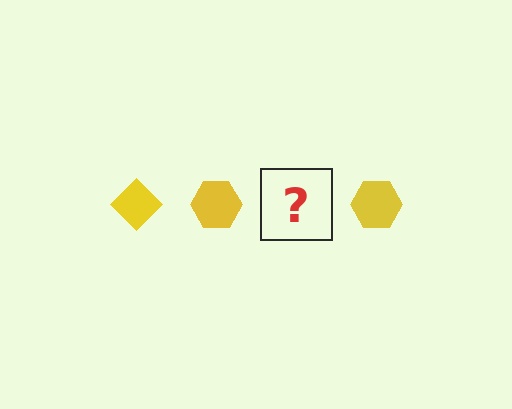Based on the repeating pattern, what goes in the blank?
The blank should be a yellow diamond.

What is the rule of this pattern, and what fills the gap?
The rule is that the pattern cycles through diamond, hexagon shapes in yellow. The gap should be filled with a yellow diamond.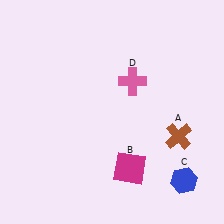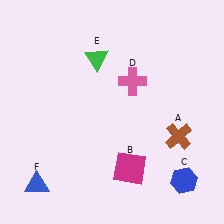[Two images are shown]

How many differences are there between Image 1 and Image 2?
There are 2 differences between the two images.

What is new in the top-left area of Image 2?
A green triangle (E) was added in the top-left area of Image 2.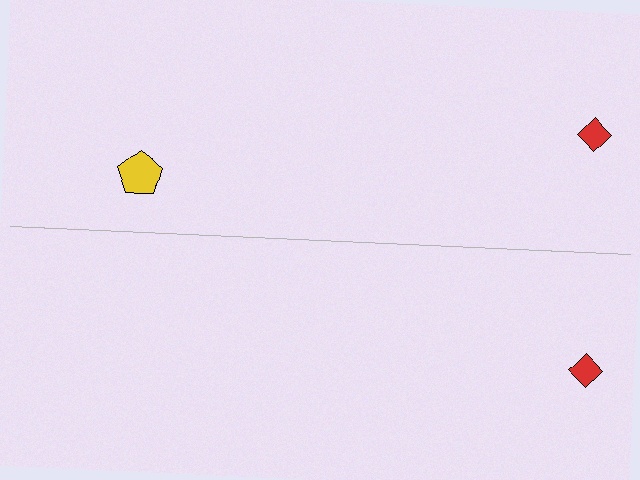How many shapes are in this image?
There are 3 shapes in this image.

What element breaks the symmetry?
A yellow pentagon is missing from the bottom side.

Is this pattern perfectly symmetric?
No, the pattern is not perfectly symmetric. A yellow pentagon is missing from the bottom side.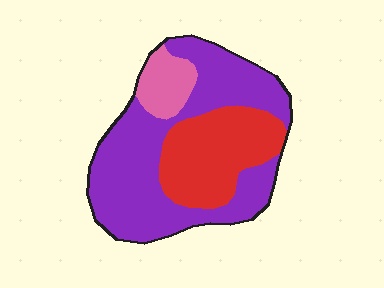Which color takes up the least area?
Pink, at roughly 10%.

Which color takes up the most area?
Purple, at roughly 60%.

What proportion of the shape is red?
Red covers 30% of the shape.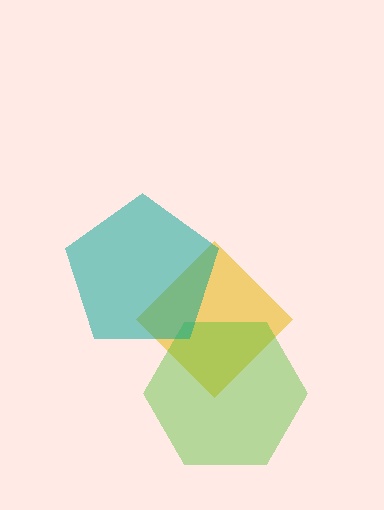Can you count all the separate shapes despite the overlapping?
Yes, there are 3 separate shapes.